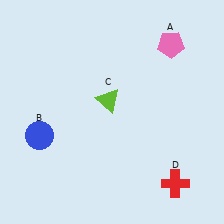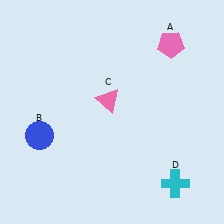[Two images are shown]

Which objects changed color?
C changed from lime to pink. D changed from red to cyan.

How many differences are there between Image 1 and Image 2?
There are 2 differences between the two images.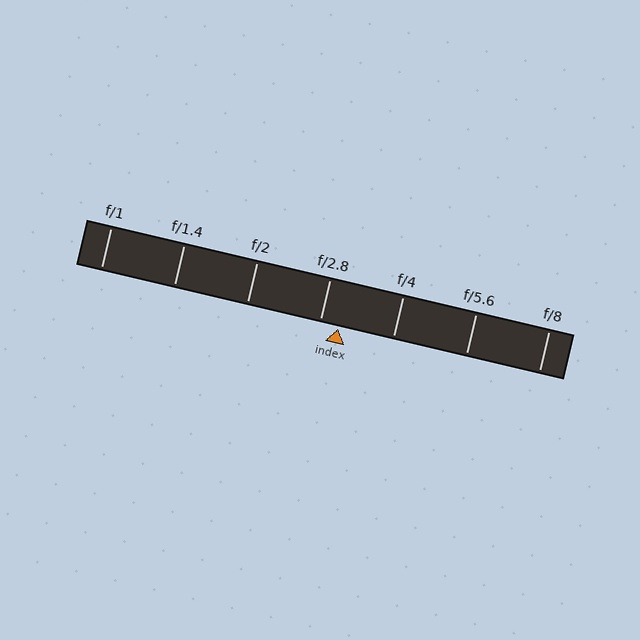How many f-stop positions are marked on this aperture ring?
There are 7 f-stop positions marked.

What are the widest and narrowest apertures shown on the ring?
The widest aperture shown is f/1 and the narrowest is f/8.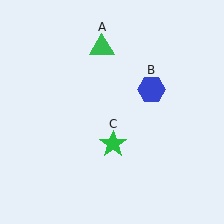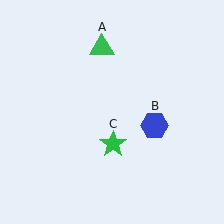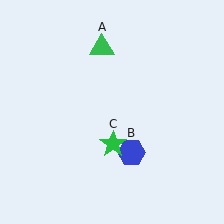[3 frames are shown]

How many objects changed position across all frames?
1 object changed position: blue hexagon (object B).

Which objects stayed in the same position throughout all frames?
Green triangle (object A) and green star (object C) remained stationary.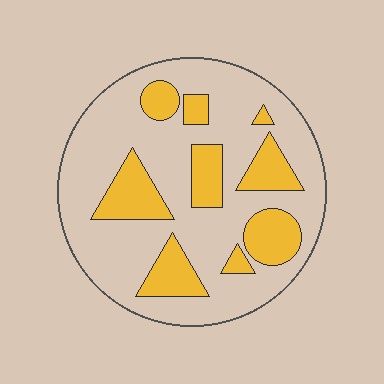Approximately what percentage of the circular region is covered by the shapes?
Approximately 25%.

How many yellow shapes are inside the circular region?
9.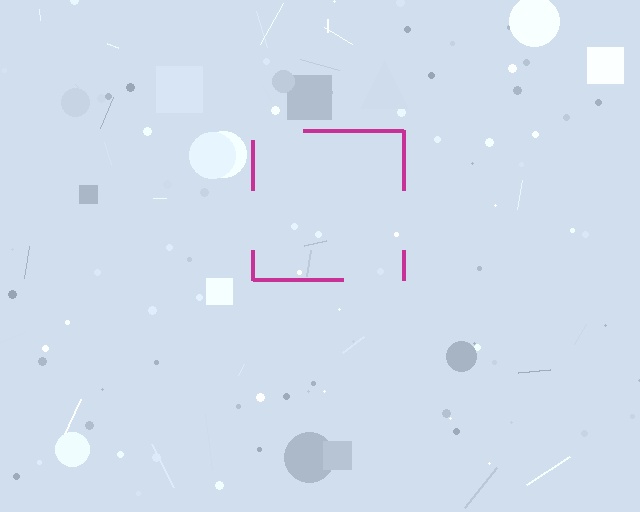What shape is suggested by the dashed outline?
The dashed outline suggests a square.